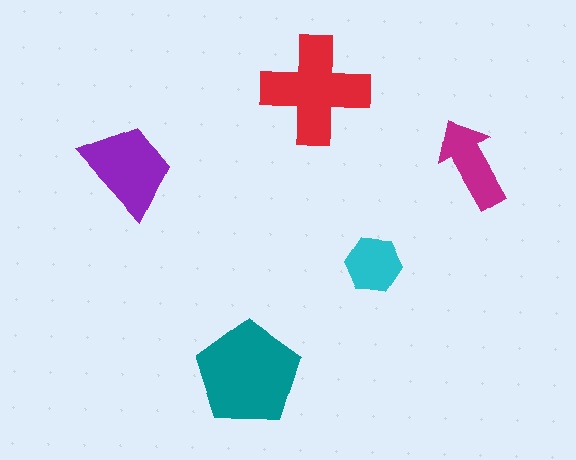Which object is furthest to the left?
The purple trapezoid is leftmost.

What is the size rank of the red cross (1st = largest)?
2nd.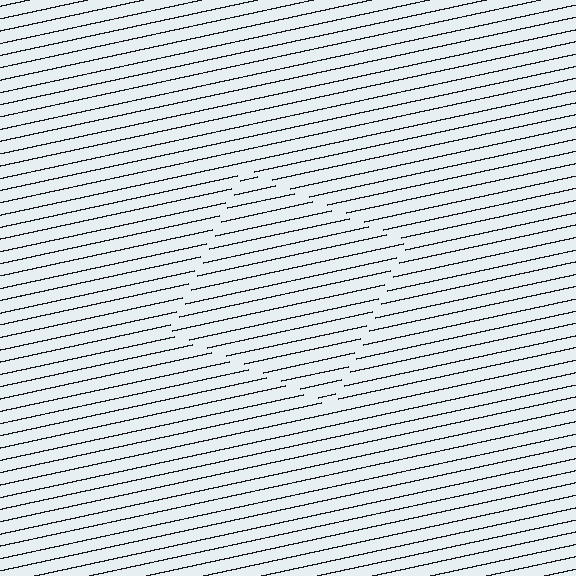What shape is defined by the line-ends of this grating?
An illusory square. The interior of the shape contains the same grating, shifted by half a period — the contour is defined by the phase discontinuity where line-ends from the inner and outer gratings abut.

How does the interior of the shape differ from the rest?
The interior of the shape contains the same grating, shifted by half a period — the contour is defined by the phase discontinuity where line-ends from the inner and outer gratings abut.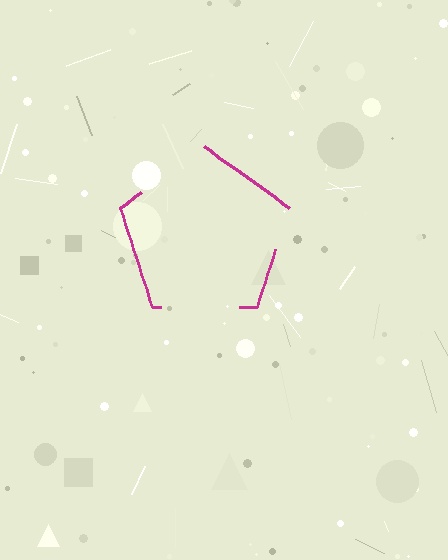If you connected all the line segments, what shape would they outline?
They would outline a pentagon.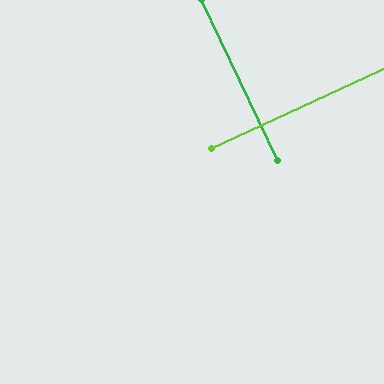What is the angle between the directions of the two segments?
Approximately 89 degrees.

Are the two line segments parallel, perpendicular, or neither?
Perpendicular — they meet at approximately 89°.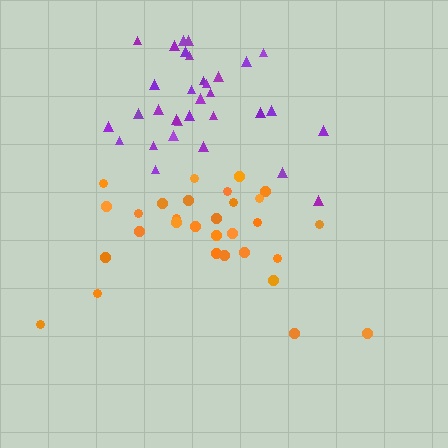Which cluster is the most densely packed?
Purple.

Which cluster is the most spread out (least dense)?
Orange.